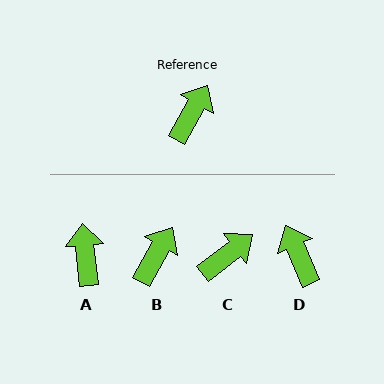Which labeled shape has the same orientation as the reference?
B.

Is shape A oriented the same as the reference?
No, it is off by about 36 degrees.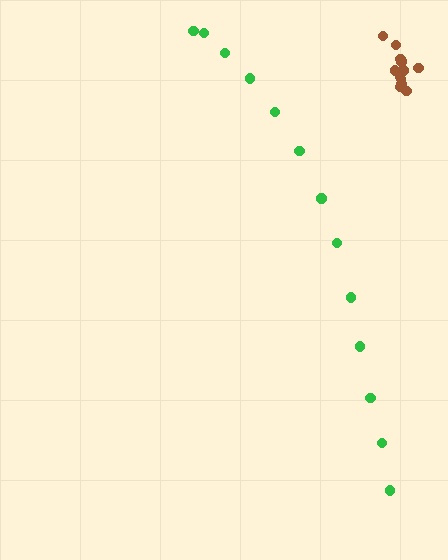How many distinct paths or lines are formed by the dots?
There are 2 distinct paths.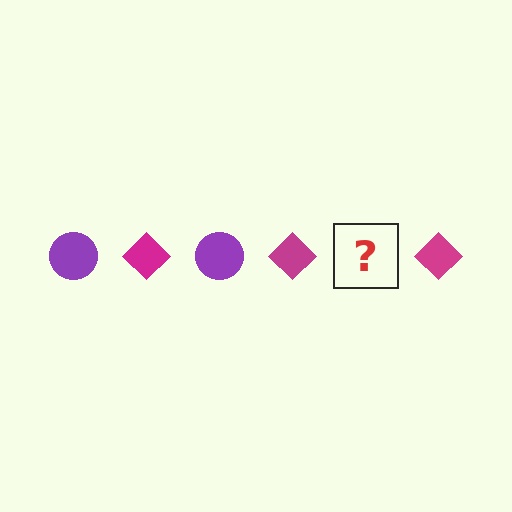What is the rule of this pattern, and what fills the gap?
The rule is that the pattern alternates between purple circle and magenta diamond. The gap should be filled with a purple circle.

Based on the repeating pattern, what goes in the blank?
The blank should be a purple circle.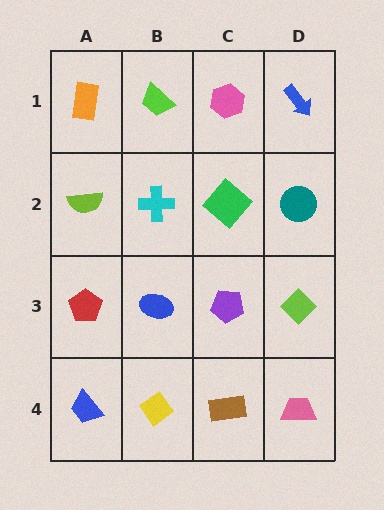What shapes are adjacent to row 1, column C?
A green diamond (row 2, column C), a lime trapezoid (row 1, column B), a blue arrow (row 1, column D).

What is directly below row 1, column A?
A lime semicircle.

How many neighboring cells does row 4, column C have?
3.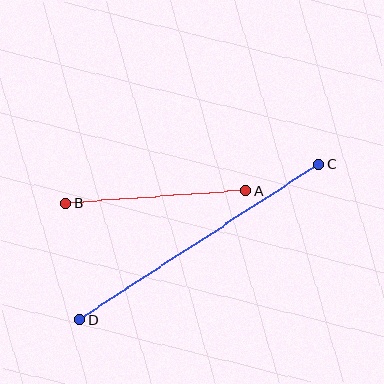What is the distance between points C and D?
The distance is approximately 285 pixels.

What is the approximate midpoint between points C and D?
The midpoint is at approximately (199, 242) pixels.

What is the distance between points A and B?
The distance is approximately 181 pixels.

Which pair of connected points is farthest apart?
Points C and D are farthest apart.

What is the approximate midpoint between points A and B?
The midpoint is at approximately (156, 197) pixels.